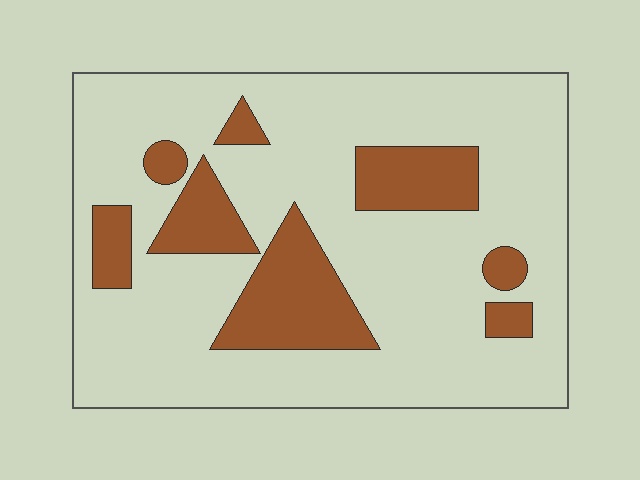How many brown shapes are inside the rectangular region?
8.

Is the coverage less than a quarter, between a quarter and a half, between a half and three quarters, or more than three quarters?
Less than a quarter.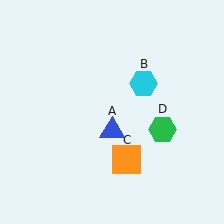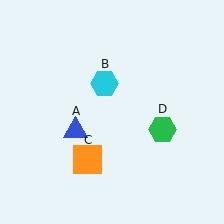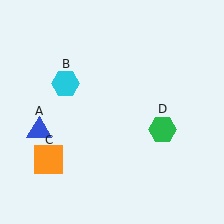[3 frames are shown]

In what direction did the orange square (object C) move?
The orange square (object C) moved left.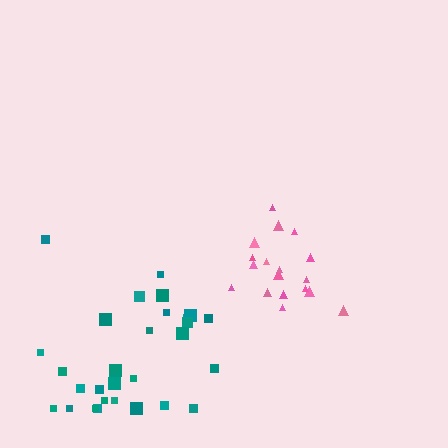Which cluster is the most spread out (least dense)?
Teal.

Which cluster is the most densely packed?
Pink.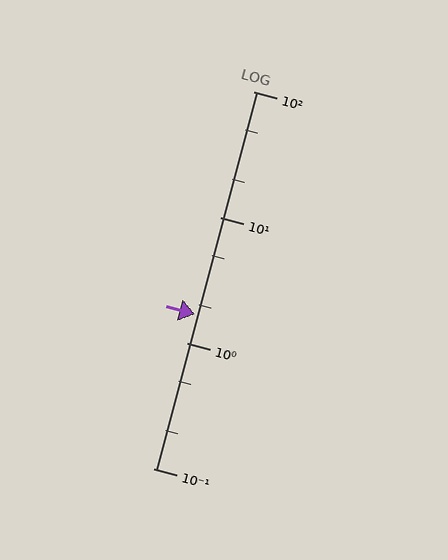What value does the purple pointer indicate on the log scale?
The pointer indicates approximately 1.7.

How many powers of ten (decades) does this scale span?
The scale spans 3 decades, from 0.1 to 100.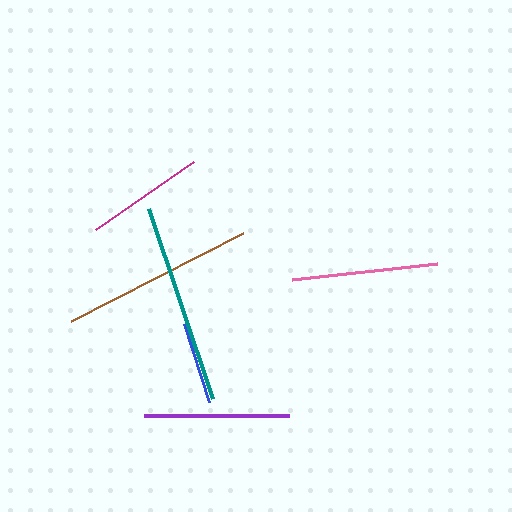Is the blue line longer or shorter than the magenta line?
The magenta line is longer than the blue line.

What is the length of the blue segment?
The blue segment is approximately 82 pixels long.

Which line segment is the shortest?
The blue line is the shortest at approximately 82 pixels.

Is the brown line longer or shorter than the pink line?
The brown line is longer than the pink line.